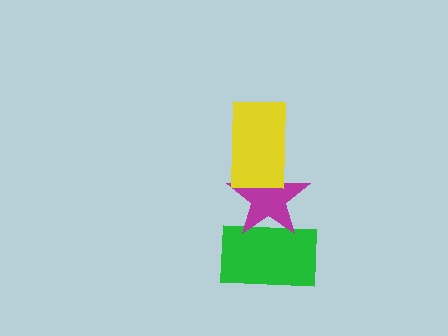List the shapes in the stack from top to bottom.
From top to bottom: the yellow rectangle, the magenta star, the green rectangle.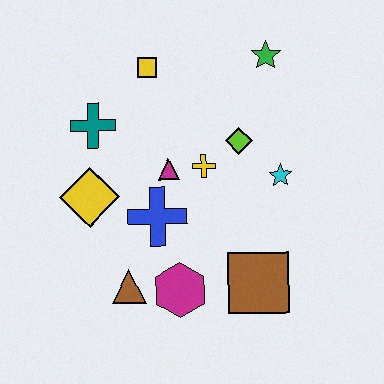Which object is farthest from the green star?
The brown triangle is farthest from the green star.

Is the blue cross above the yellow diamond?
No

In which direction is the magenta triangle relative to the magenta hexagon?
The magenta triangle is above the magenta hexagon.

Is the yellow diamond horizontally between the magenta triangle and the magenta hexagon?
No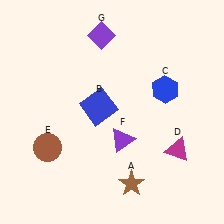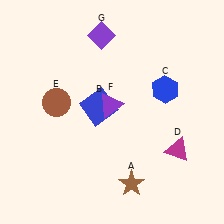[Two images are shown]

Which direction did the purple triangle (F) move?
The purple triangle (F) moved up.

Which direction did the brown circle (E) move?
The brown circle (E) moved up.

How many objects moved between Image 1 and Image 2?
2 objects moved between the two images.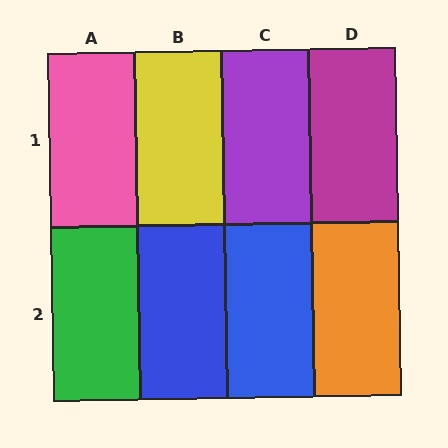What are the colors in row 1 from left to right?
Pink, yellow, purple, magenta.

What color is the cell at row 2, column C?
Blue.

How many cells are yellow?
1 cell is yellow.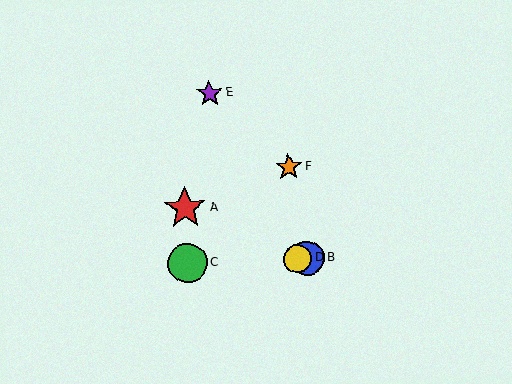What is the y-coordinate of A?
Object A is at y≈208.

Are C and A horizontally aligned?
No, C is at y≈263 and A is at y≈208.